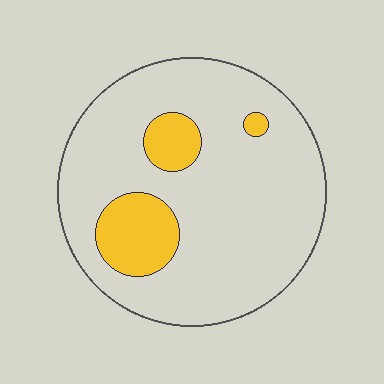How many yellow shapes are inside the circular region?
3.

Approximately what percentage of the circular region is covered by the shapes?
Approximately 15%.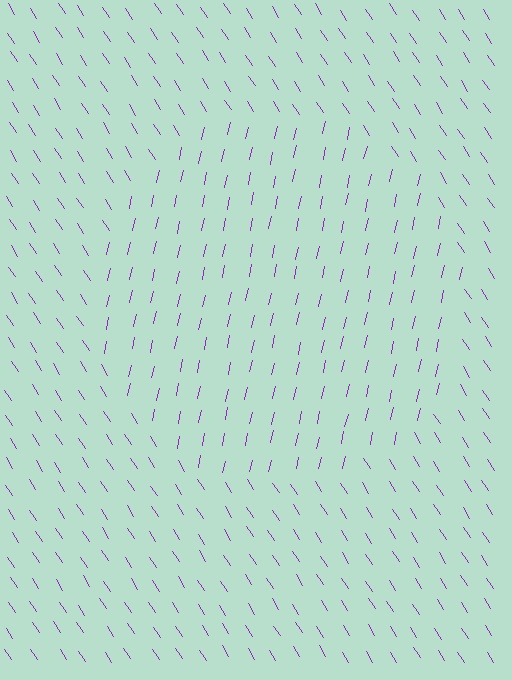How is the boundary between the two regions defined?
The boundary is defined purely by a change in line orientation (approximately 45 degrees difference). All lines are the same color and thickness.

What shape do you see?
I see a circle.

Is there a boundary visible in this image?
Yes, there is a texture boundary formed by a change in line orientation.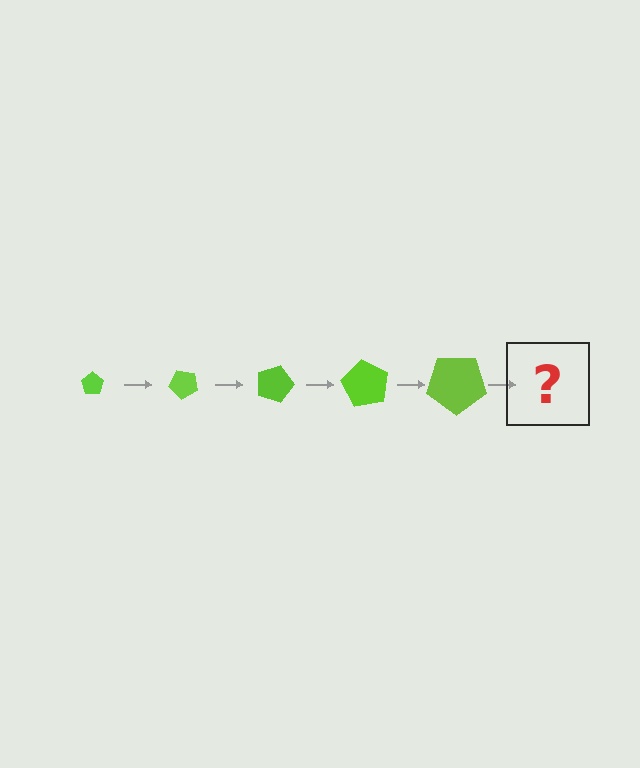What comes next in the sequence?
The next element should be a pentagon, larger than the previous one and rotated 225 degrees from the start.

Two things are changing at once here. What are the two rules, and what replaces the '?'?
The two rules are that the pentagon grows larger each step and it rotates 45 degrees each step. The '?' should be a pentagon, larger than the previous one and rotated 225 degrees from the start.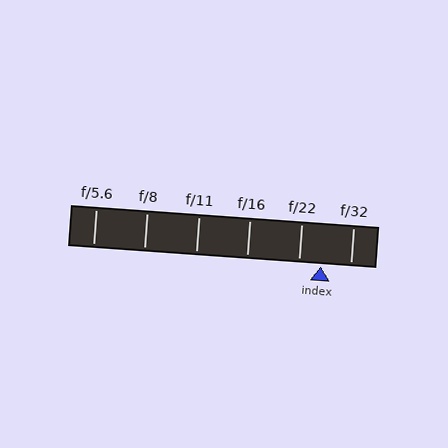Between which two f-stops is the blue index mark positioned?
The index mark is between f/22 and f/32.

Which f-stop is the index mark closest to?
The index mark is closest to f/22.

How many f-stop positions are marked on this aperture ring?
There are 6 f-stop positions marked.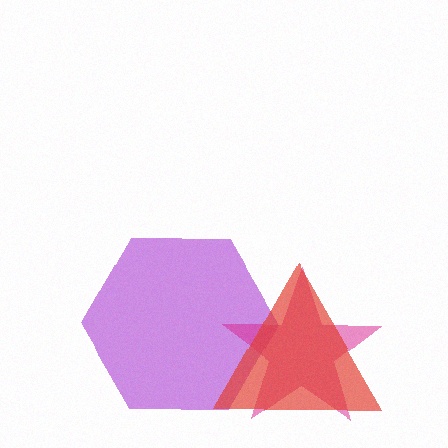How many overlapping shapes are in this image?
There are 3 overlapping shapes in the image.